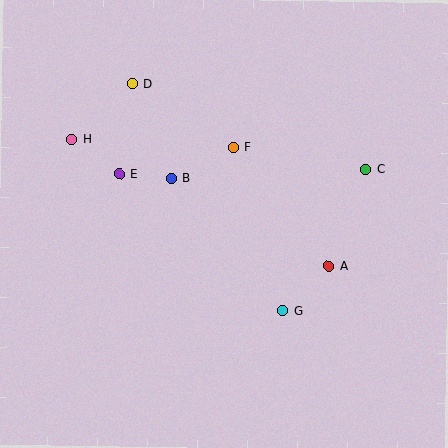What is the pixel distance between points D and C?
The distance between D and C is 249 pixels.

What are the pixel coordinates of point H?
Point H is at (72, 139).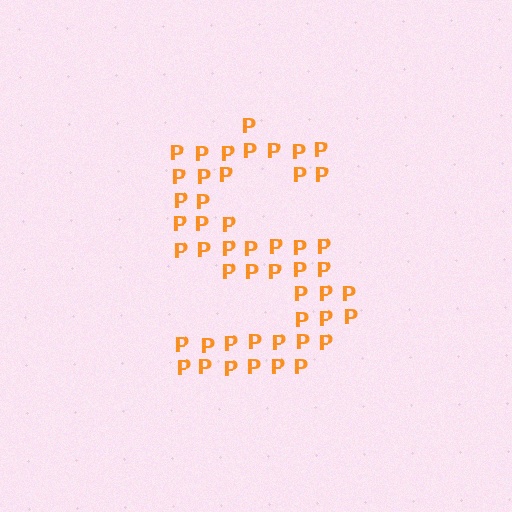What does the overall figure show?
The overall figure shows the letter S.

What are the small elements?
The small elements are letter P's.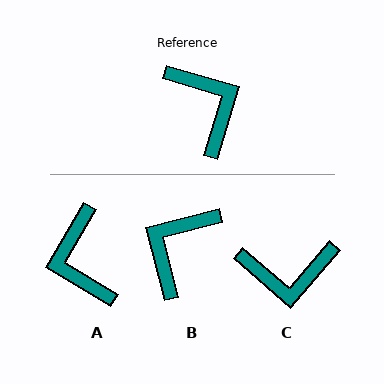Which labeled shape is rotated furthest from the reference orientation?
A, about 166 degrees away.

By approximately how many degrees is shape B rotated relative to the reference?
Approximately 121 degrees counter-clockwise.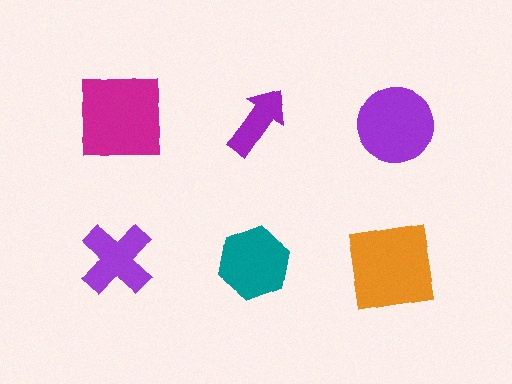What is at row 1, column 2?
A purple arrow.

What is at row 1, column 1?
A magenta square.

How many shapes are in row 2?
3 shapes.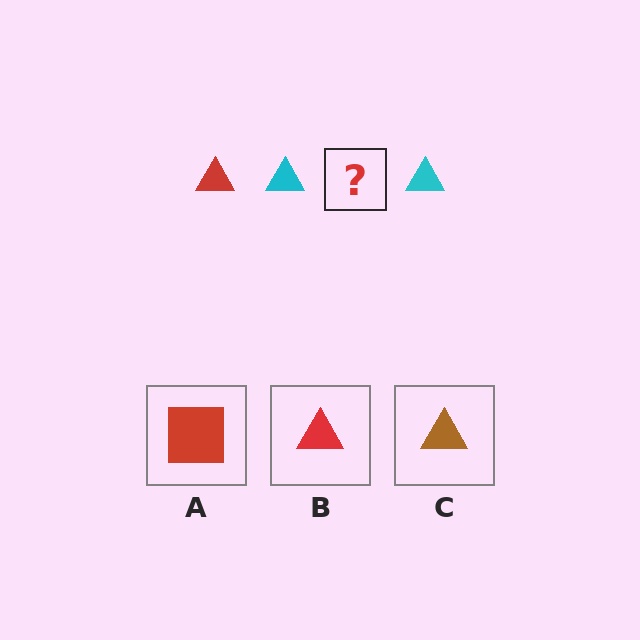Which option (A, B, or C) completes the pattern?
B.